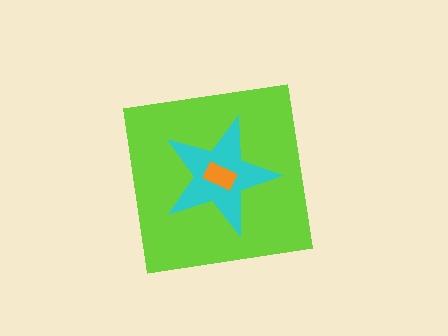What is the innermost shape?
The orange rectangle.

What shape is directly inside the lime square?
The cyan star.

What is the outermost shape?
The lime square.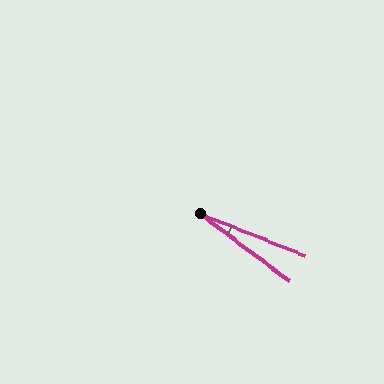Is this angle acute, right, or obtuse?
It is acute.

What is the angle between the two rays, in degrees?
Approximately 15 degrees.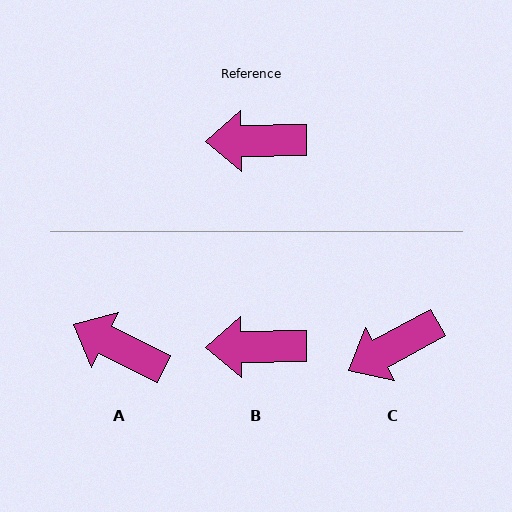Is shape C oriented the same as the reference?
No, it is off by about 28 degrees.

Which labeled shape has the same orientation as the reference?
B.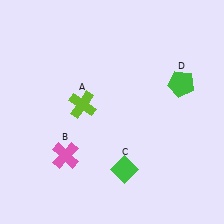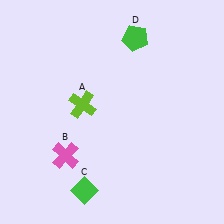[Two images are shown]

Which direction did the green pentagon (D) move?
The green pentagon (D) moved left.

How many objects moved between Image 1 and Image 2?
2 objects moved between the two images.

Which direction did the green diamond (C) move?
The green diamond (C) moved left.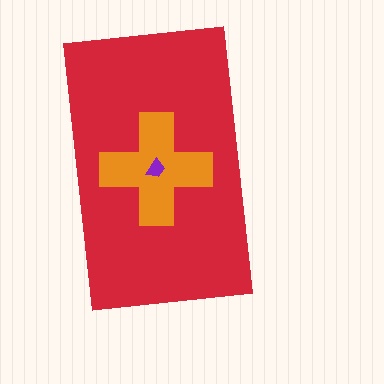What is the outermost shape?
The red rectangle.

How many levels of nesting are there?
3.